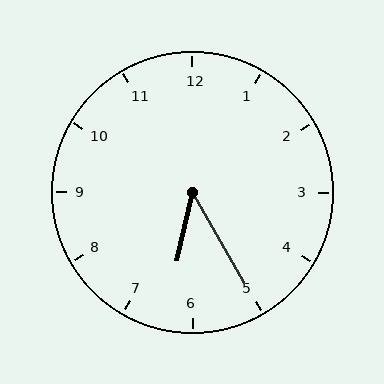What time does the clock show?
6:25.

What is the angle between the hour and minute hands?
Approximately 42 degrees.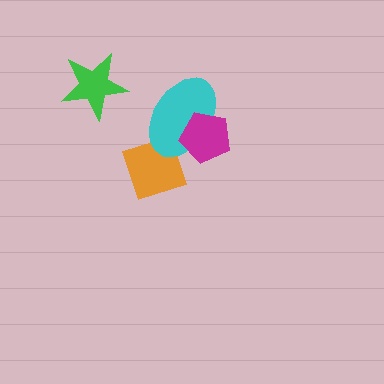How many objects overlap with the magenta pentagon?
1 object overlaps with the magenta pentagon.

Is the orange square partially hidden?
Yes, it is partially covered by another shape.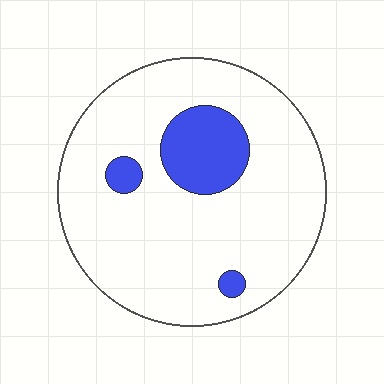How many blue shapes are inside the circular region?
3.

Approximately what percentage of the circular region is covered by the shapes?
Approximately 15%.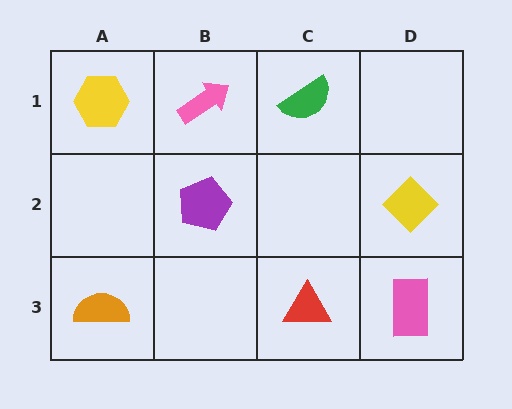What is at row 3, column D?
A pink rectangle.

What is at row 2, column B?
A purple pentagon.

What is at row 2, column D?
A yellow diamond.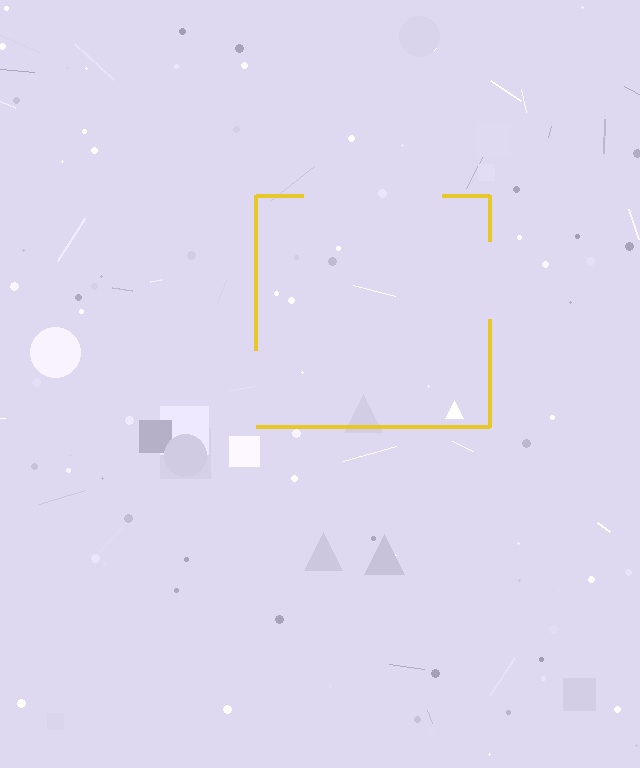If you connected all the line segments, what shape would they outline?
They would outline a square.